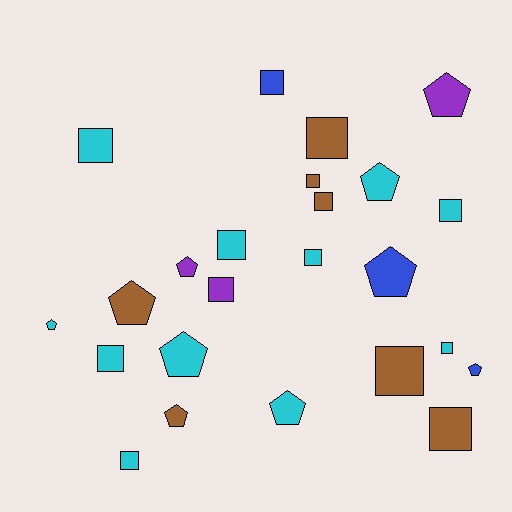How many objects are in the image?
There are 24 objects.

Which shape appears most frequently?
Square, with 14 objects.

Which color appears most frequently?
Cyan, with 11 objects.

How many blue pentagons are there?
There are 2 blue pentagons.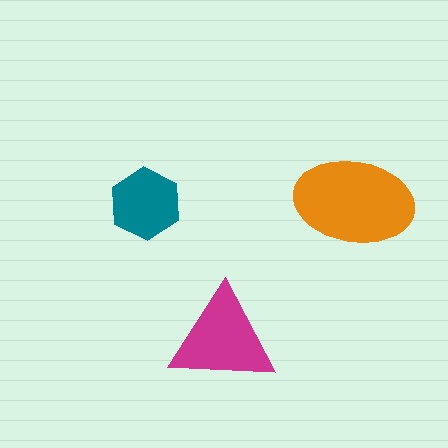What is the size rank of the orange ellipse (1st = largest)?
1st.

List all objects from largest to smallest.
The orange ellipse, the magenta triangle, the teal hexagon.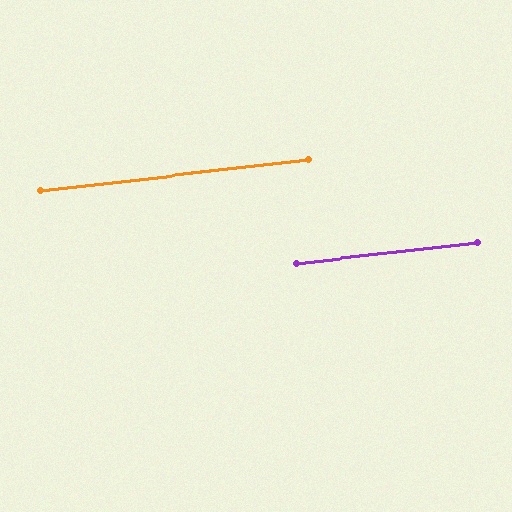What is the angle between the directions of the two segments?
Approximately 0 degrees.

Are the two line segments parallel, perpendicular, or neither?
Parallel — their directions differ by only 0.0°.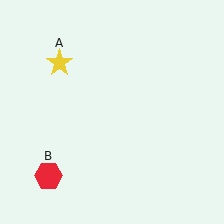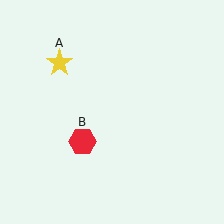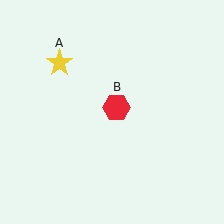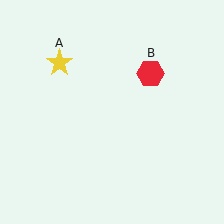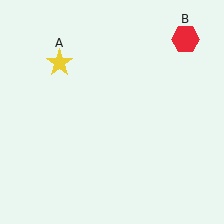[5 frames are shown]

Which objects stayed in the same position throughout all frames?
Yellow star (object A) remained stationary.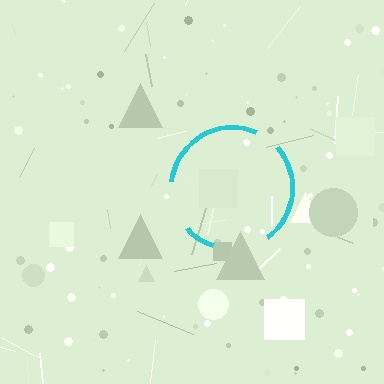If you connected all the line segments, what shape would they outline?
They would outline a circle.